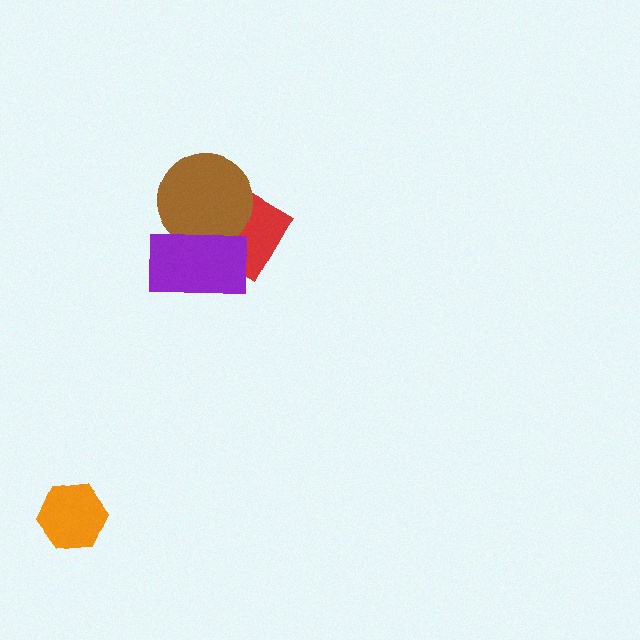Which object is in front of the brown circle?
The purple rectangle is in front of the brown circle.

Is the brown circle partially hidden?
Yes, it is partially covered by another shape.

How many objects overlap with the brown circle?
2 objects overlap with the brown circle.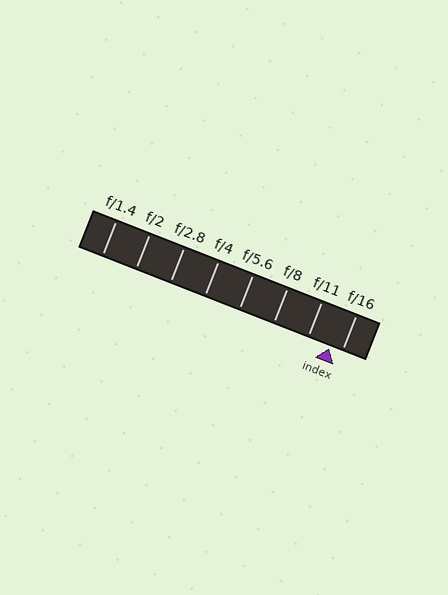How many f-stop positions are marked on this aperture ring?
There are 8 f-stop positions marked.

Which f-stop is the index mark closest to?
The index mark is closest to f/16.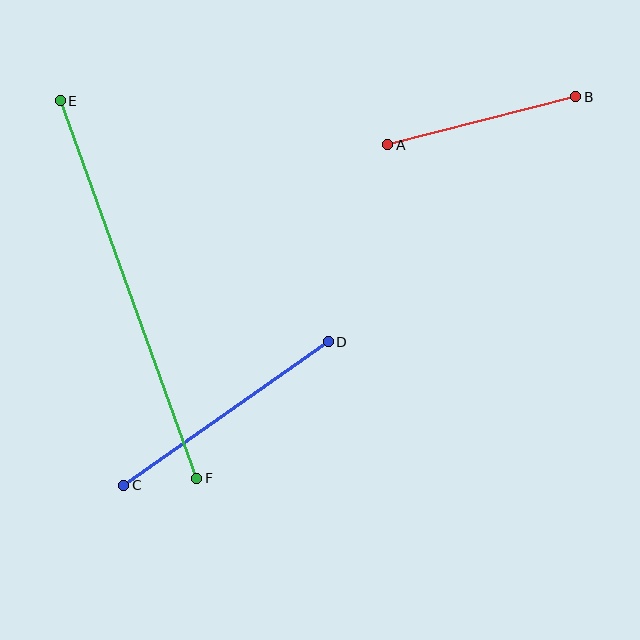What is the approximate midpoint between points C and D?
The midpoint is at approximately (226, 414) pixels.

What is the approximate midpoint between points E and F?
The midpoint is at approximately (128, 289) pixels.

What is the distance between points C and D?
The distance is approximately 250 pixels.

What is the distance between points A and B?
The distance is approximately 194 pixels.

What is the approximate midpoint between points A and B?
The midpoint is at approximately (482, 121) pixels.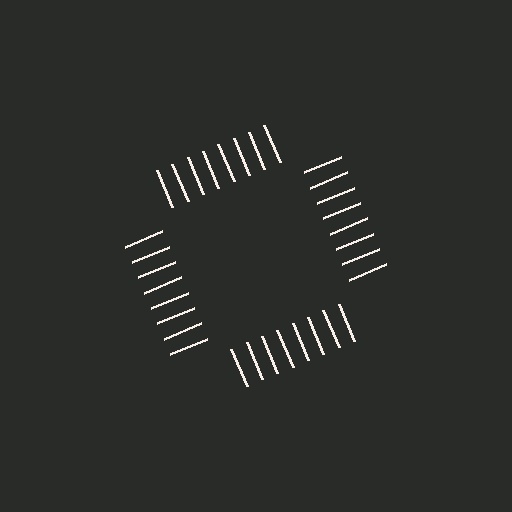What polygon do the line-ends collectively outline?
An illusory square — the line segments terminate on its edges but no continuous stroke is drawn.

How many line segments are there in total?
32 — 8 along each of the 4 edges.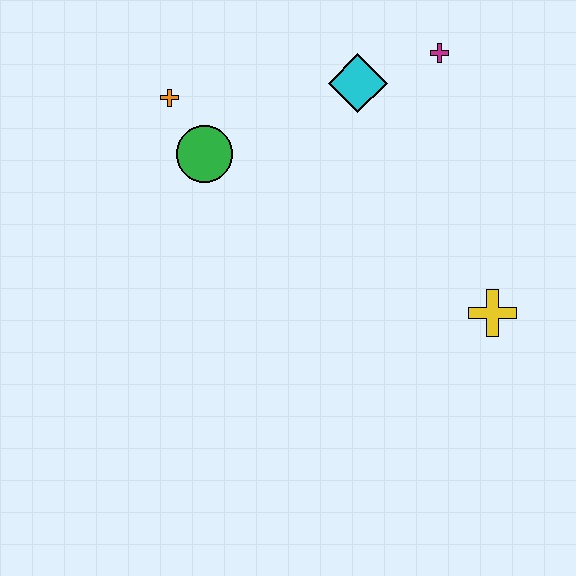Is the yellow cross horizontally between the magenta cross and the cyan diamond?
No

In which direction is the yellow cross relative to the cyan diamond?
The yellow cross is below the cyan diamond.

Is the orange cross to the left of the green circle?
Yes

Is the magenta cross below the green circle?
No